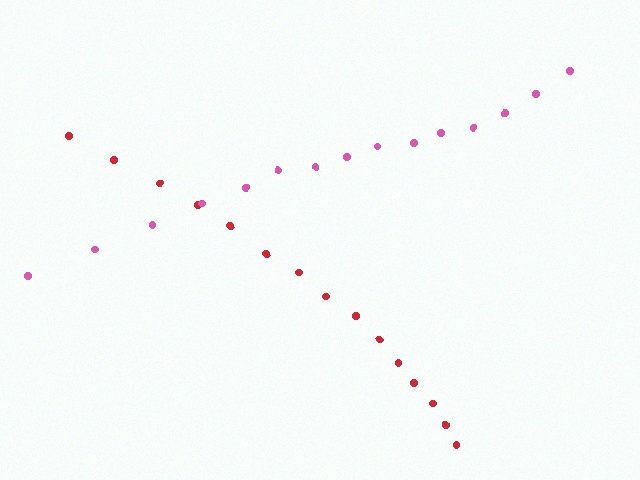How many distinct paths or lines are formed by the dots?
There are 2 distinct paths.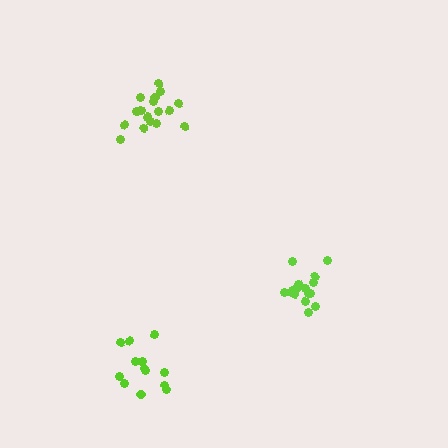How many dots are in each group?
Group 1: 13 dots, Group 2: 18 dots, Group 3: 18 dots (49 total).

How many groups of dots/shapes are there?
There are 3 groups.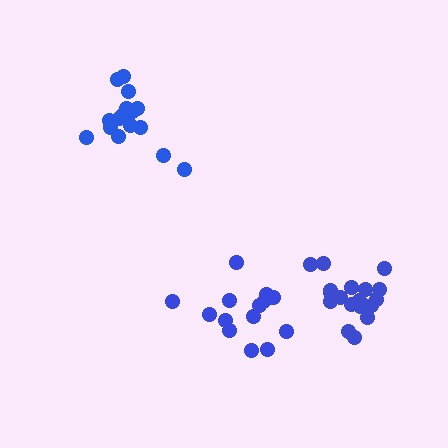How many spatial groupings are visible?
There are 3 spatial groupings.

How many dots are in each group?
Group 1: 15 dots, Group 2: 17 dots, Group 3: 18 dots (50 total).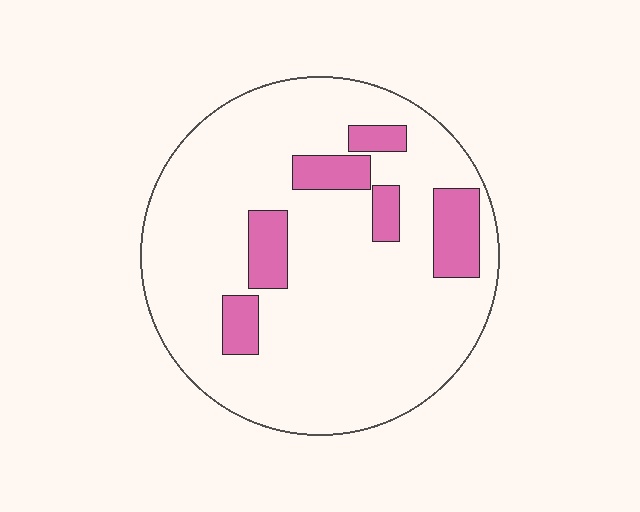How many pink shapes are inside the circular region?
6.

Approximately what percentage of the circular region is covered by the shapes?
Approximately 15%.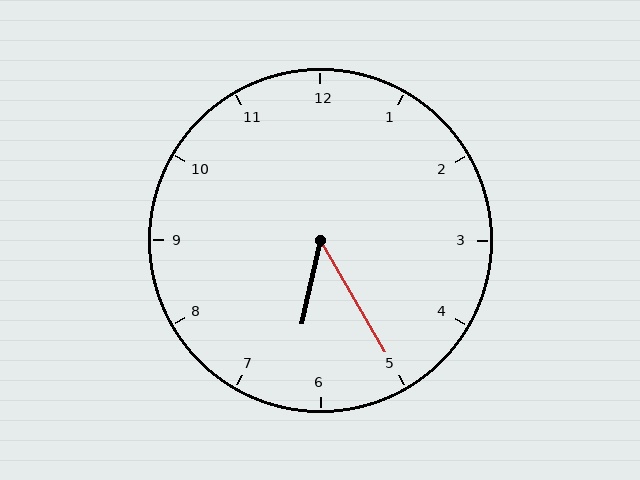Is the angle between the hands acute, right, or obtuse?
It is acute.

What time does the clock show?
6:25.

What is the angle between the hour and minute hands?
Approximately 42 degrees.